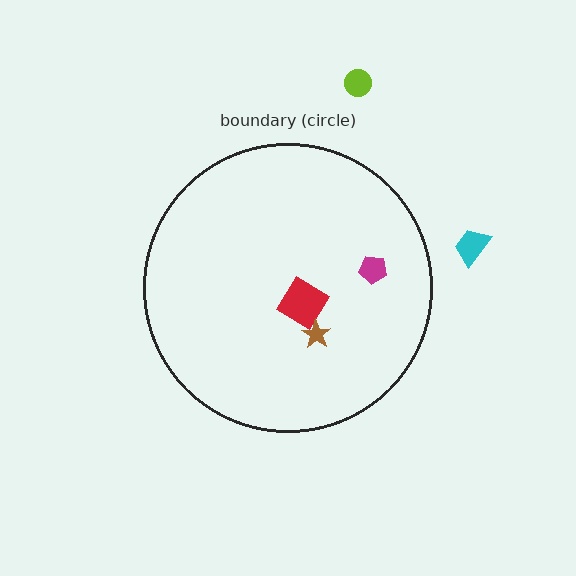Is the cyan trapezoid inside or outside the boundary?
Outside.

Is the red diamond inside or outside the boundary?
Inside.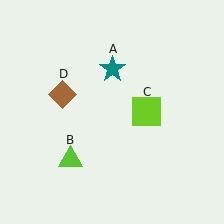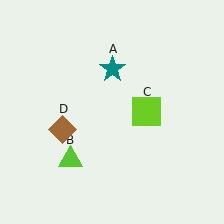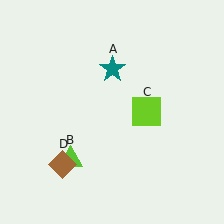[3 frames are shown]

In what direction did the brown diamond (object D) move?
The brown diamond (object D) moved down.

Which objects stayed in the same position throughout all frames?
Teal star (object A) and lime triangle (object B) and lime square (object C) remained stationary.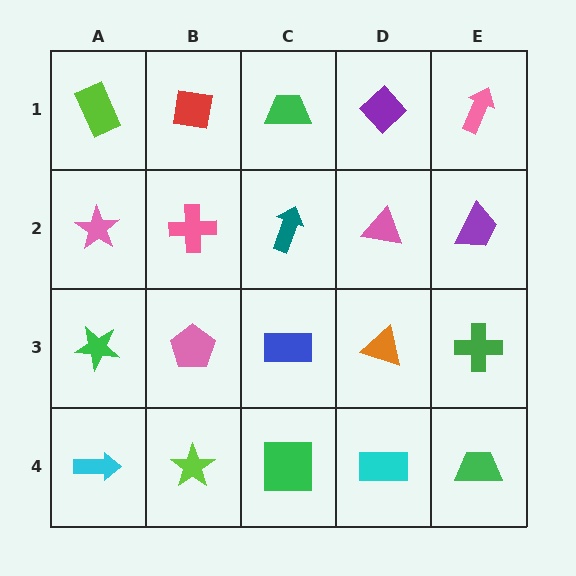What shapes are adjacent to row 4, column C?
A blue rectangle (row 3, column C), a lime star (row 4, column B), a cyan rectangle (row 4, column D).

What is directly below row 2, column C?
A blue rectangle.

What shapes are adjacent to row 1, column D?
A pink triangle (row 2, column D), a green trapezoid (row 1, column C), a pink arrow (row 1, column E).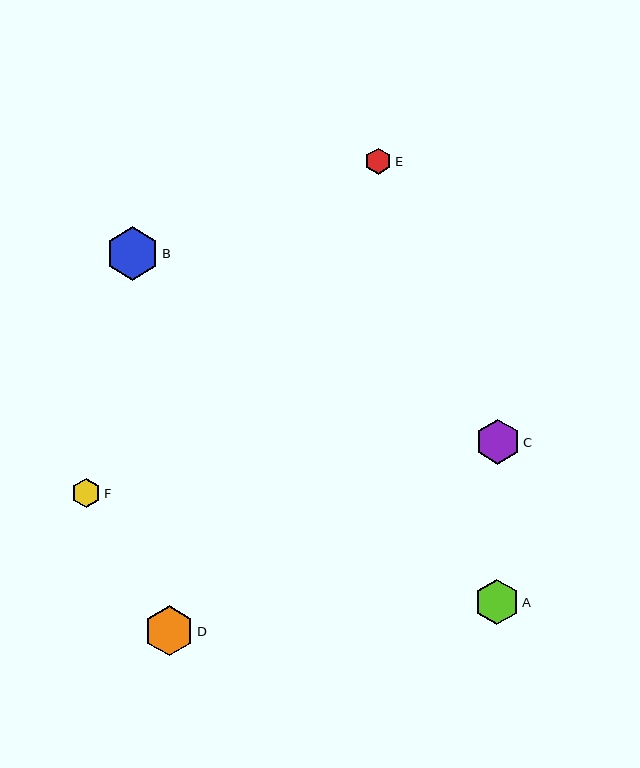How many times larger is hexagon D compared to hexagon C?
Hexagon D is approximately 1.1 times the size of hexagon C.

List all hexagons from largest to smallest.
From largest to smallest: B, D, C, A, F, E.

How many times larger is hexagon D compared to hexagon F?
Hexagon D is approximately 1.7 times the size of hexagon F.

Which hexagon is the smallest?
Hexagon E is the smallest with a size of approximately 26 pixels.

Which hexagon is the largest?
Hexagon B is the largest with a size of approximately 53 pixels.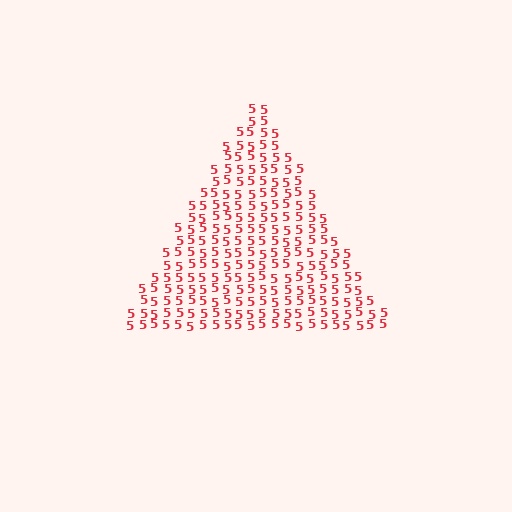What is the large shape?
The large shape is a triangle.